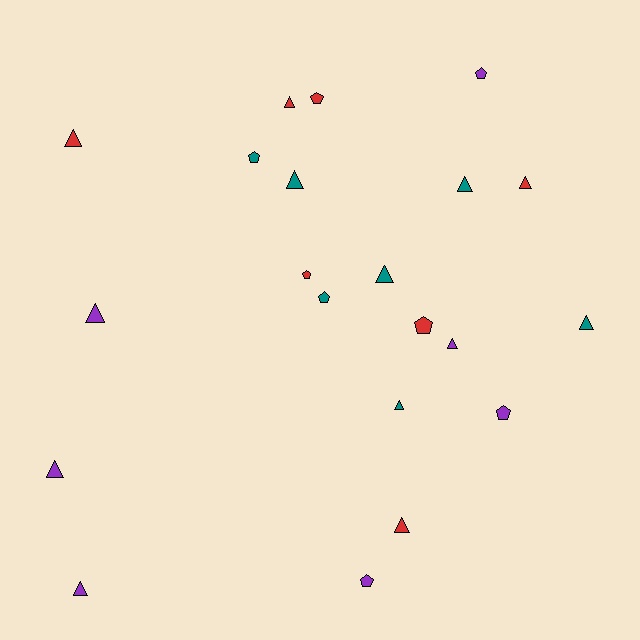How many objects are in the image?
There are 21 objects.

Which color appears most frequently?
Purple, with 7 objects.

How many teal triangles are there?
There are 5 teal triangles.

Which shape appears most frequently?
Triangle, with 13 objects.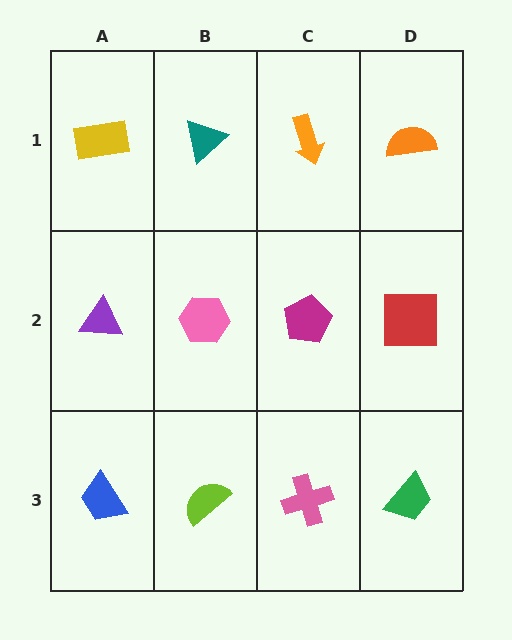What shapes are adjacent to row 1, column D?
A red square (row 2, column D), an orange arrow (row 1, column C).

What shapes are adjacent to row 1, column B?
A pink hexagon (row 2, column B), a yellow rectangle (row 1, column A), an orange arrow (row 1, column C).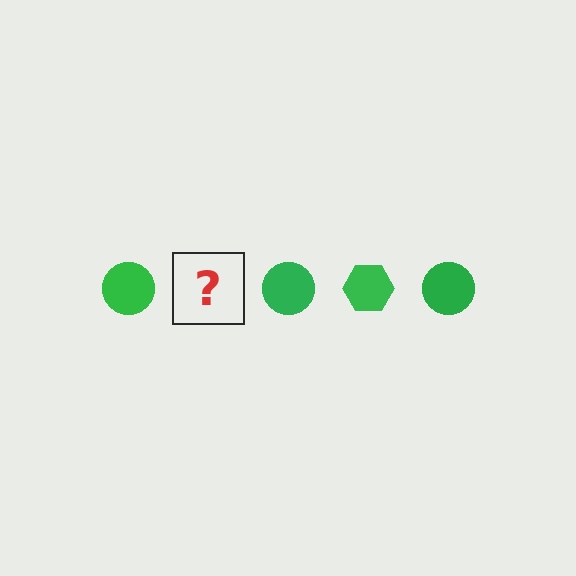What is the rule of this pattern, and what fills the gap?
The rule is that the pattern cycles through circle, hexagon shapes in green. The gap should be filled with a green hexagon.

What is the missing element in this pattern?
The missing element is a green hexagon.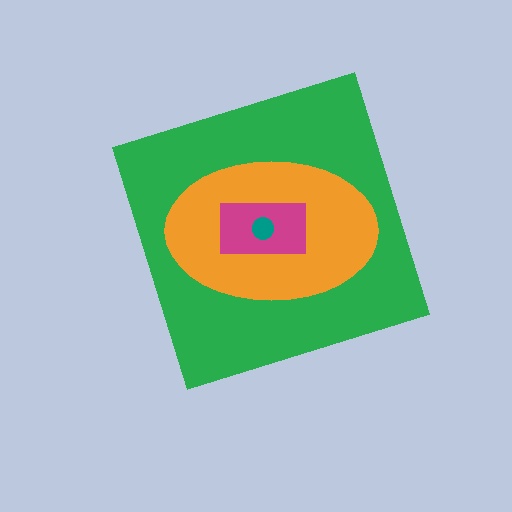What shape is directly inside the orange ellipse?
The magenta rectangle.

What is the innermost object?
The teal circle.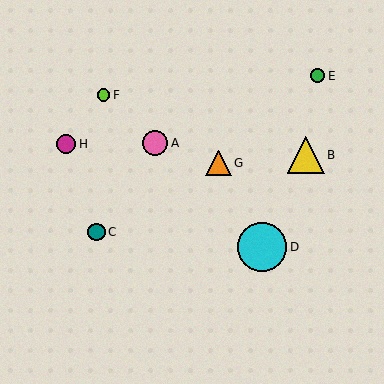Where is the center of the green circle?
The center of the green circle is at (318, 76).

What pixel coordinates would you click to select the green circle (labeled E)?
Click at (318, 76) to select the green circle E.